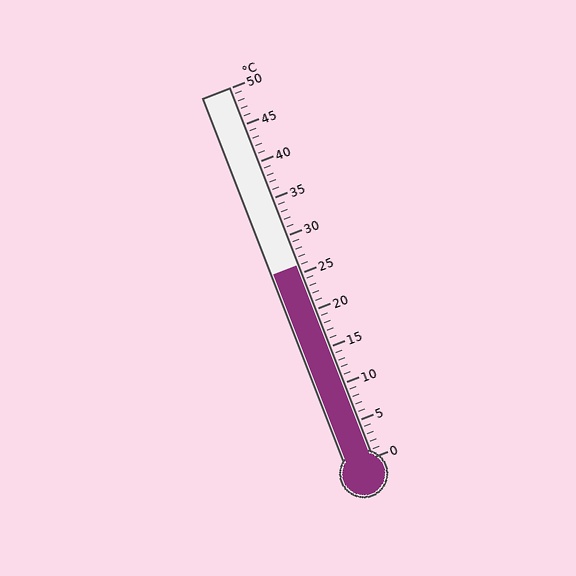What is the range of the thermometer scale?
The thermometer scale ranges from 0°C to 50°C.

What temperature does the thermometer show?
The thermometer shows approximately 26°C.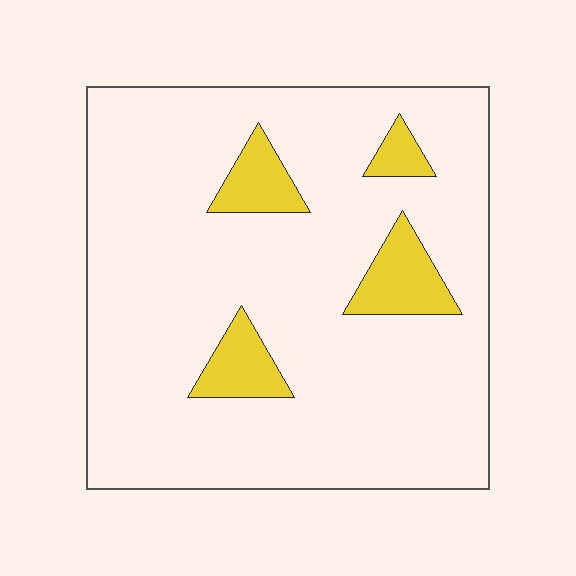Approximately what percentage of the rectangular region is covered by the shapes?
Approximately 10%.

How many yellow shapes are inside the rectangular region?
4.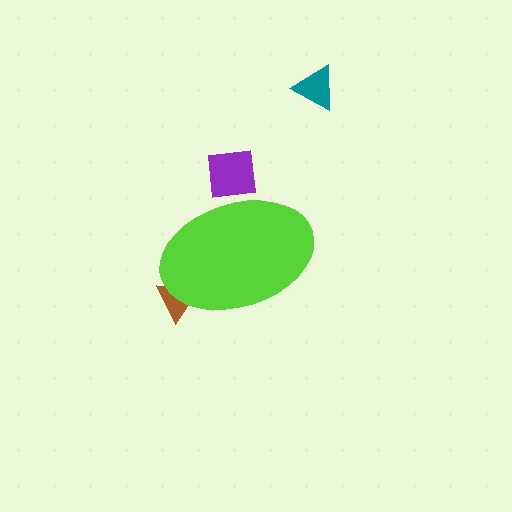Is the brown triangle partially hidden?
Yes, the brown triangle is partially hidden behind the lime ellipse.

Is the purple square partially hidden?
Yes, the purple square is partially hidden behind the lime ellipse.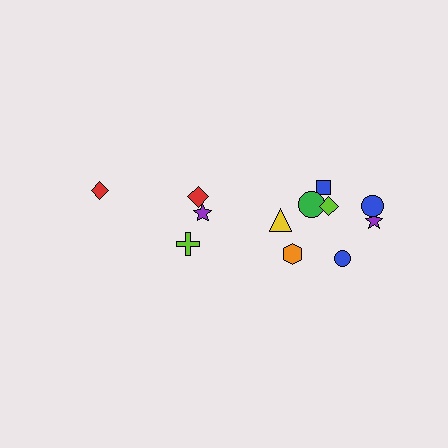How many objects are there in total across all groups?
There are 12 objects.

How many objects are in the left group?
There are 4 objects.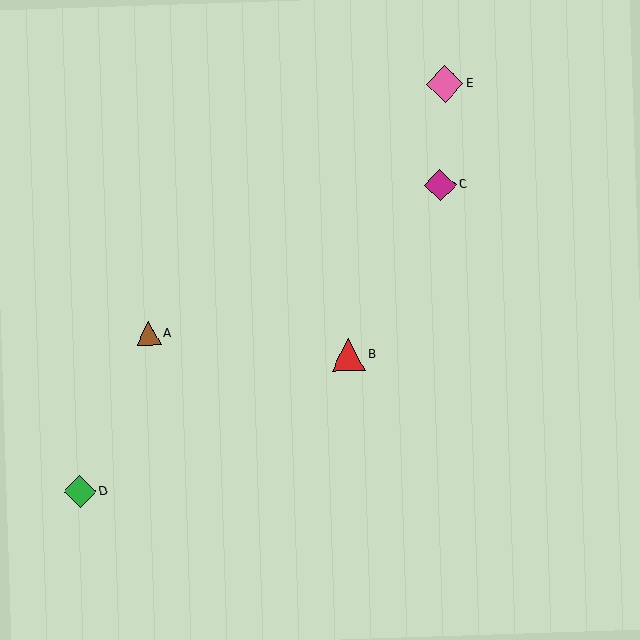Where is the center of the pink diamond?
The center of the pink diamond is at (445, 84).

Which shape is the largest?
The pink diamond (labeled E) is the largest.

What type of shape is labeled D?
Shape D is a green diamond.